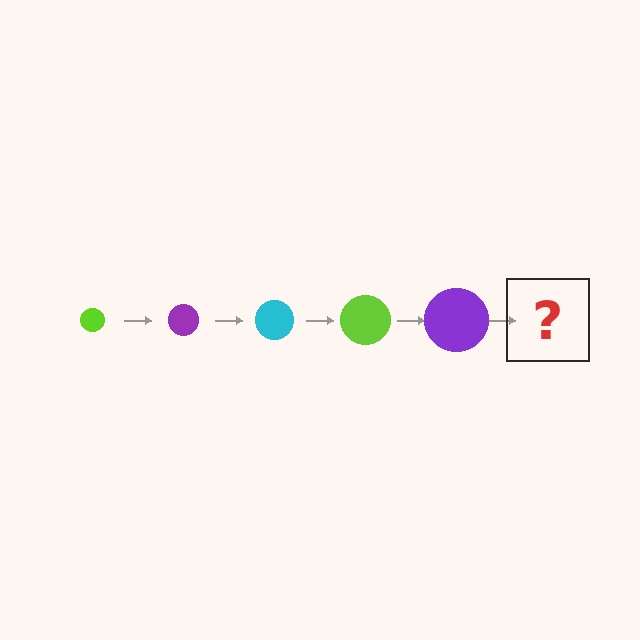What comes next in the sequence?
The next element should be a cyan circle, larger than the previous one.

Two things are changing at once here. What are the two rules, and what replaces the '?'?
The two rules are that the circle grows larger each step and the color cycles through lime, purple, and cyan. The '?' should be a cyan circle, larger than the previous one.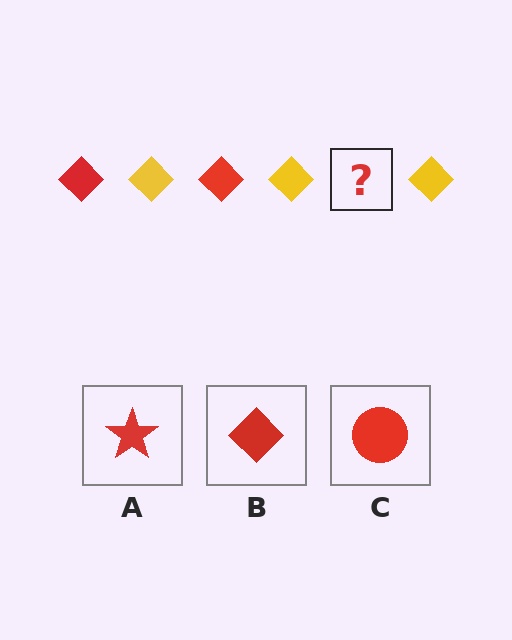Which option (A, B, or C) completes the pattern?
B.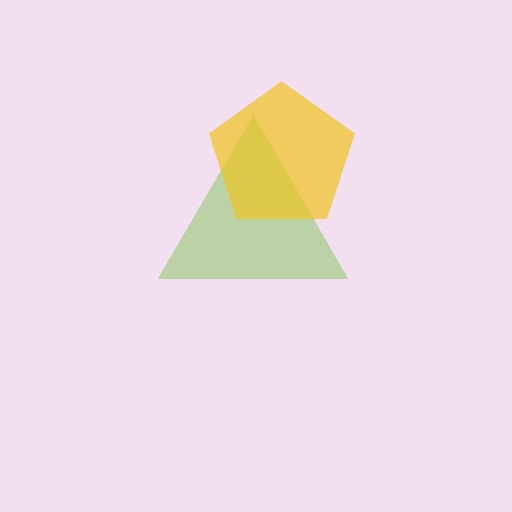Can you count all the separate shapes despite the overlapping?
Yes, there are 2 separate shapes.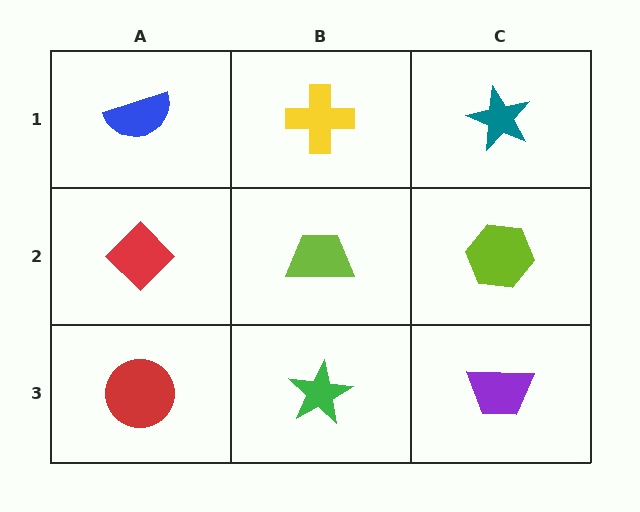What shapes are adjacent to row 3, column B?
A lime trapezoid (row 2, column B), a red circle (row 3, column A), a purple trapezoid (row 3, column C).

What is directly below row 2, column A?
A red circle.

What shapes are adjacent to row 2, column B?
A yellow cross (row 1, column B), a green star (row 3, column B), a red diamond (row 2, column A), a lime hexagon (row 2, column C).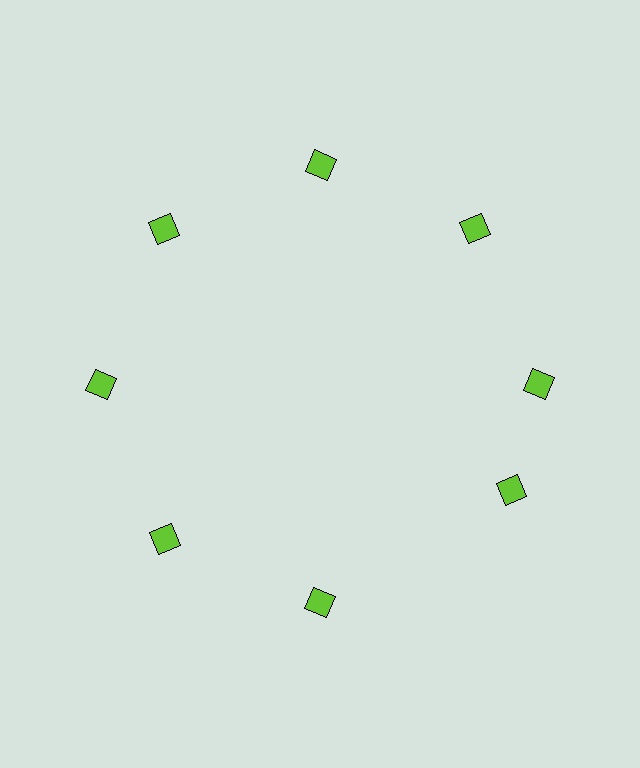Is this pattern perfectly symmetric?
No. The 8 lime diamonds are arranged in a ring, but one element near the 4 o'clock position is rotated out of alignment along the ring, breaking the 8-fold rotational symmetry.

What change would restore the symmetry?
The symmetry would be restored by rotating it back into even spacing with its neighbors so that all 8 diamonds sit at equal angles and equal distance from the center.